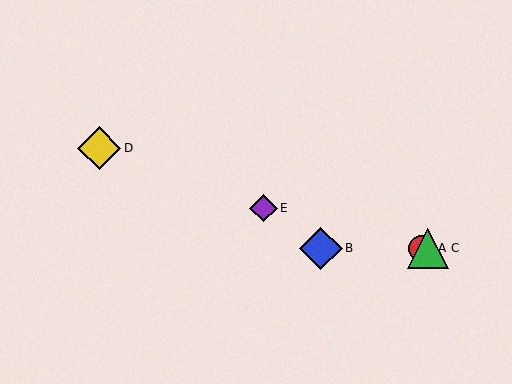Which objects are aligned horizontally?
Objects A, B, C are aligned horizontally.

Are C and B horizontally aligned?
Yes, both are at y≈249.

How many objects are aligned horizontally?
3 objects (A, B, C) are aligned horizontally.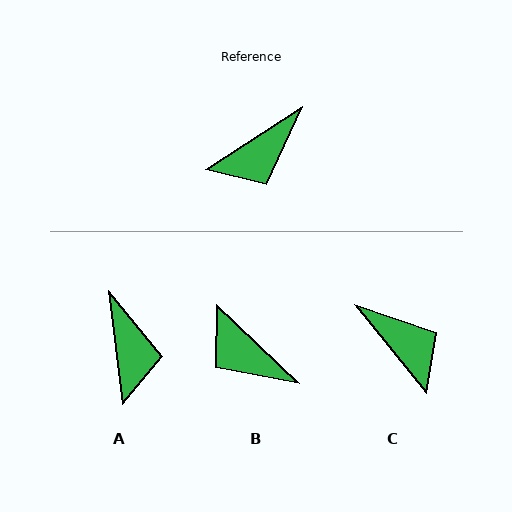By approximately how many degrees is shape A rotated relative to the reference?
Approximately 64 degrees counter-clockwise.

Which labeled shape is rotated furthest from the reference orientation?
C, about 96 degrees away.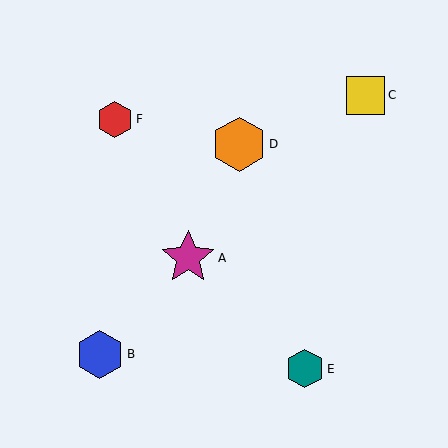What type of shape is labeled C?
Shape C is a yellow square.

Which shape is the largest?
The magenta star (labeled A) is the largest.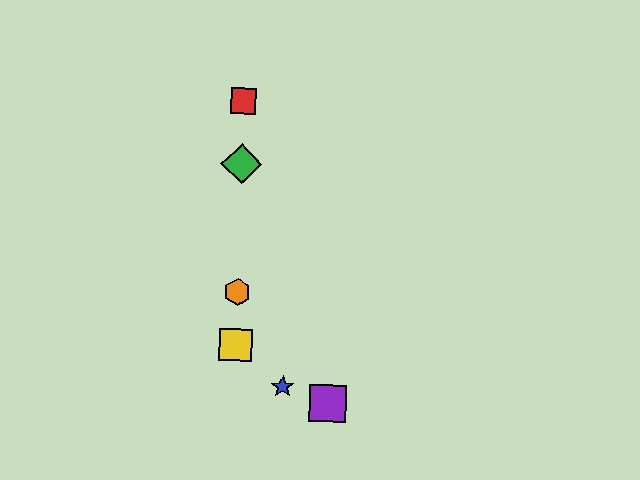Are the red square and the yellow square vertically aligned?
Yes, both are at x≈243.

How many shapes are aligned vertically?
4 shapes (the red square, the green diamond, the yellow square, the orange hexagon) are aligned vertically.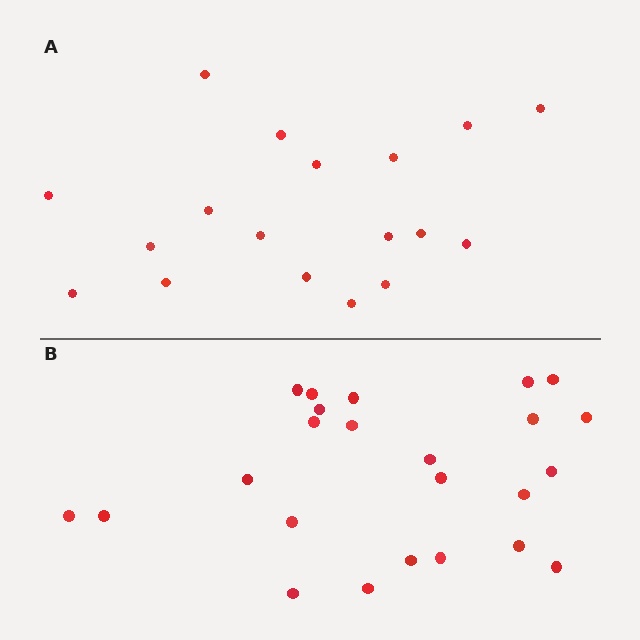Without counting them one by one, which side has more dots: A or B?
Region B (the bottom region) has more dots.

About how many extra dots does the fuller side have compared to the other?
Region B has about 6 more dots than region A.